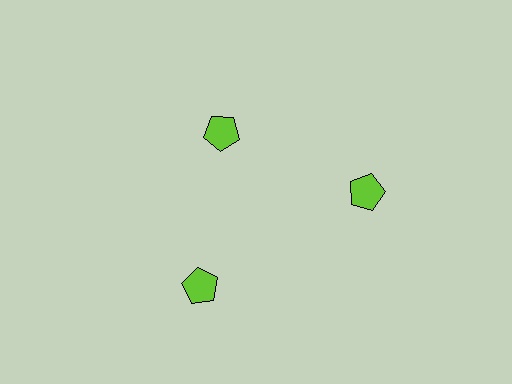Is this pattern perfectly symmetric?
No. The 3 lime pentagons are arranged in a ring, but one element near the 11 o'clock position is pulled inward toward the center, breaking the 3-fold rotational symmetry.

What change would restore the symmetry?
The symmetry would be restored by moving it outward, back onto the ring so that all 3 pentagons sit at equal angles and equal distance from the center.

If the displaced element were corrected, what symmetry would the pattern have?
It would have 3-fold rotational symmetry — the pattern would map onto itself every 120 degrees.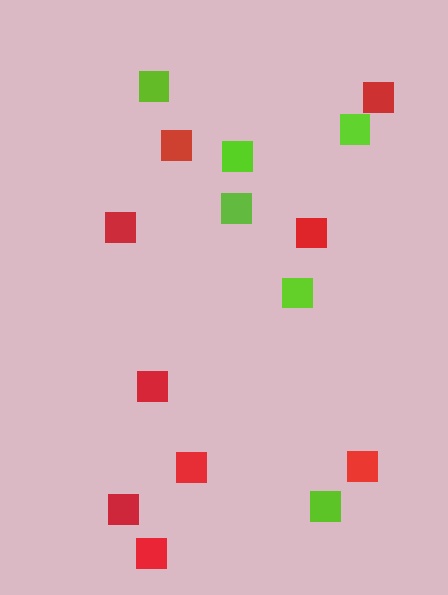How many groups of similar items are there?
There are 2 groups: one group of red squares (9) and one group of lime squares (6).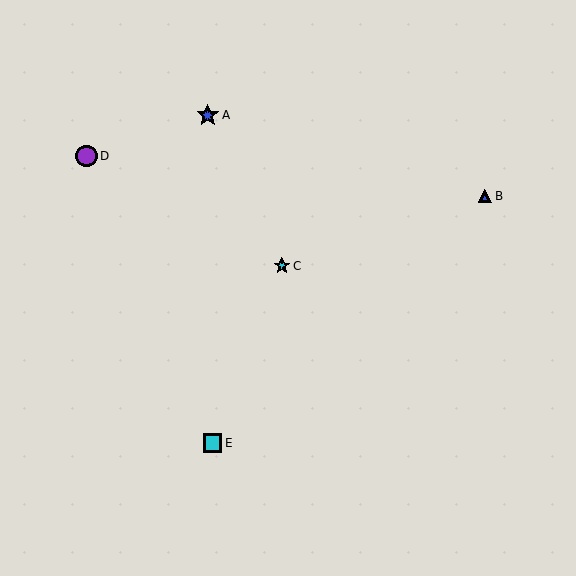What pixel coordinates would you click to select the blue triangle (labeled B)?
Click at (485, 196) to select the blue triangle B.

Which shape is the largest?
The blue star (labeled A) is the largest.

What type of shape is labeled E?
Shape E is a cyan square.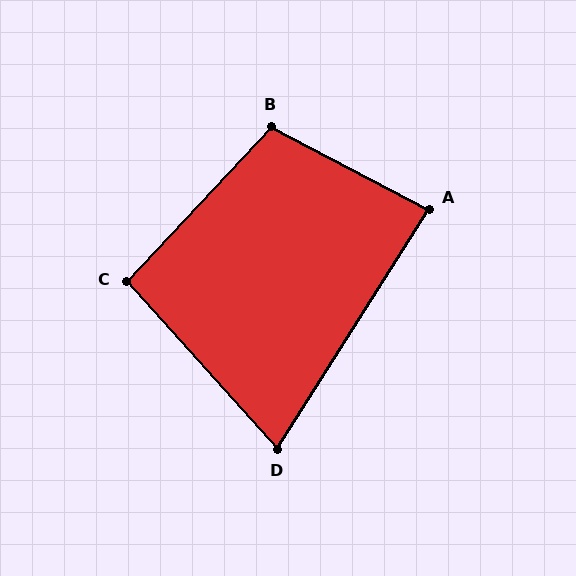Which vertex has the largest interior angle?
B, at approximately 106 degrees.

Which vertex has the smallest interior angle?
D, at approximately 74 degrees.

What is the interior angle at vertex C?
Approximately 95 degrees (approximately right).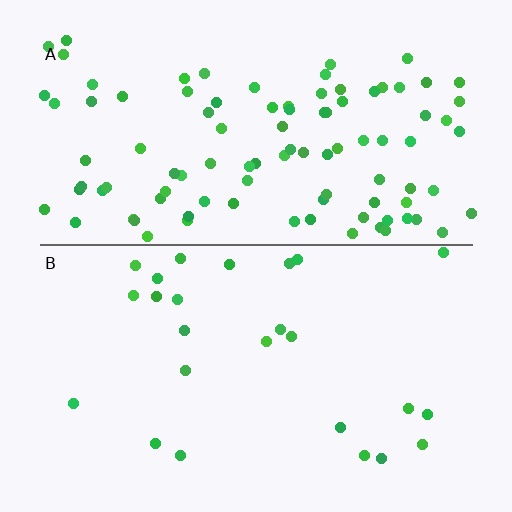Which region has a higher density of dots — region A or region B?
A (the top).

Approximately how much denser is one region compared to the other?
Approximately 4.0× — region A over region B.